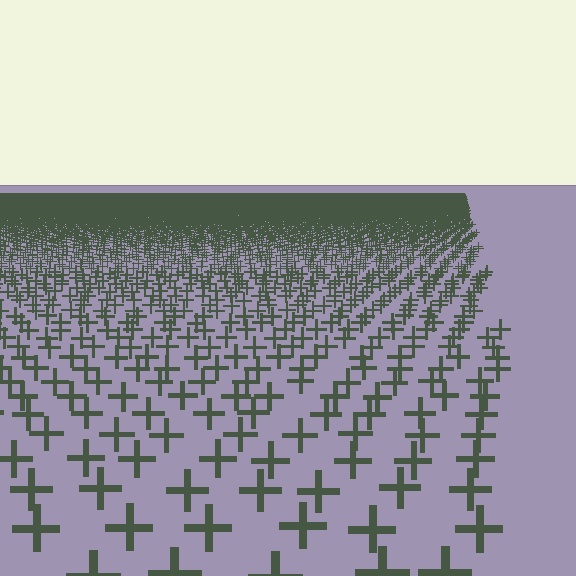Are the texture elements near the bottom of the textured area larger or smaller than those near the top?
Larger. Near the bottom, elements are closer to the viewer and appear at a bigger on-screen size.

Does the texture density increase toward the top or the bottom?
Density increases toward the top.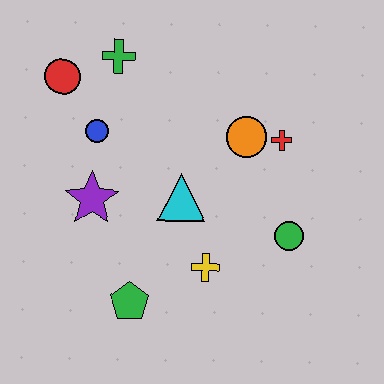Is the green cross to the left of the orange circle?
Yes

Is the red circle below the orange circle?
No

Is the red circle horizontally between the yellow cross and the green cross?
No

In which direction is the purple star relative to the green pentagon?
The purple star is above the green pentagon.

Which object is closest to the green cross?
The red circle is closest to the green cross.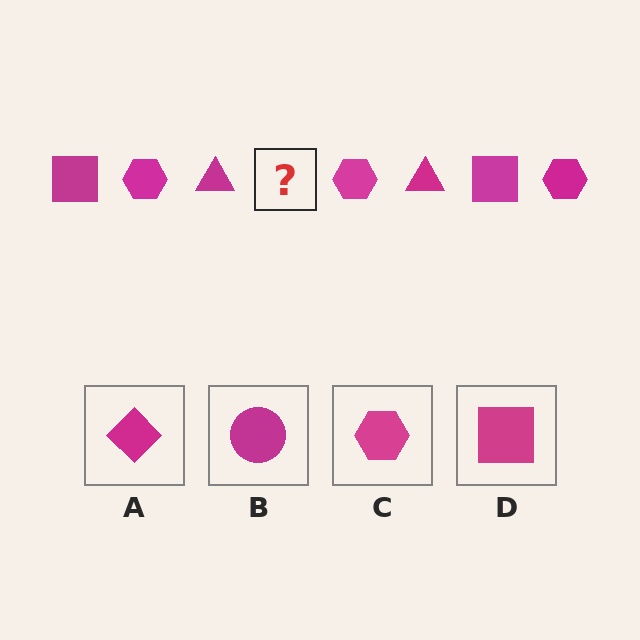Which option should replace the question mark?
Option D.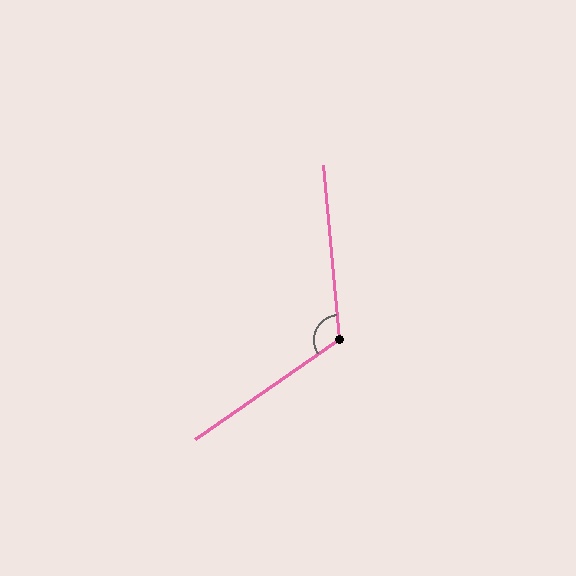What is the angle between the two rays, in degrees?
Approximately 120 degrees.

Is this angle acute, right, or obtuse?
It is obtuse.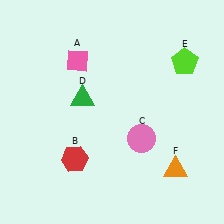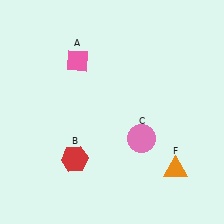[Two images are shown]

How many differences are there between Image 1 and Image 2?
There are 2 differences between the two images.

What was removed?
The green triangle (D), the lime pentagon (E) were removed in Image 2.